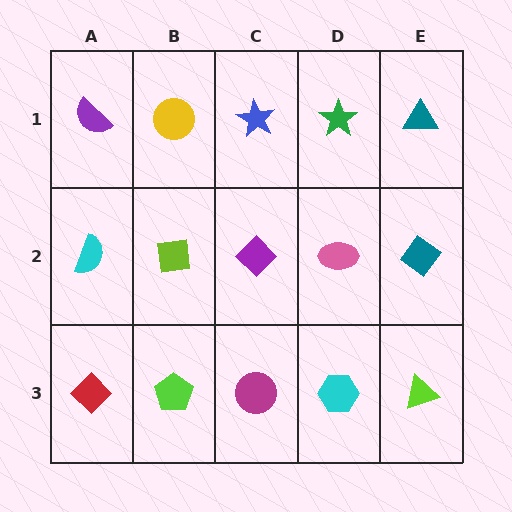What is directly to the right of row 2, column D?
A teal diamond.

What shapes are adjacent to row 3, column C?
A purple diamond (row 2, column C), a lime pentagon (row 3, column B), a cyan hexagon (row 3, column D).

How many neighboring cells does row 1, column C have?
3.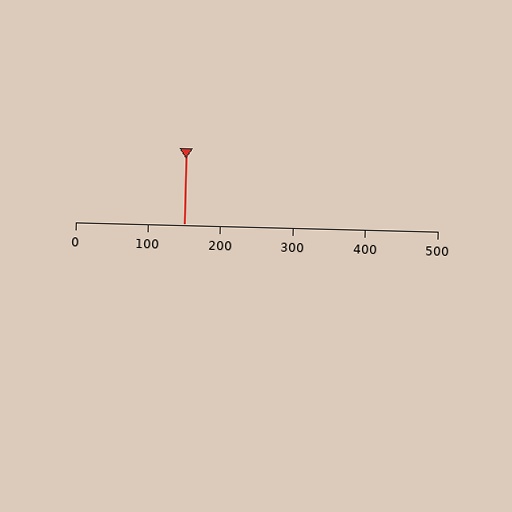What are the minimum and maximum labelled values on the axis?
The axis runs from 0 to 500.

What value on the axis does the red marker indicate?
The marker indicates approximately 150.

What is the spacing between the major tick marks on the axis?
The major ticks are spaced 100 apart.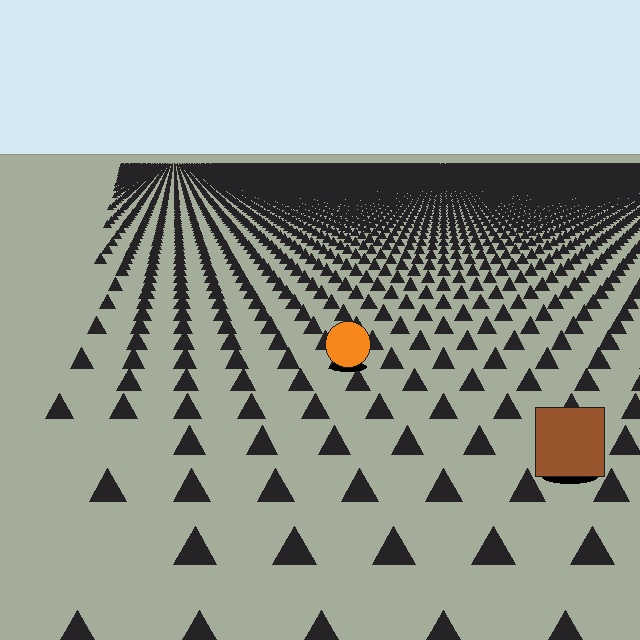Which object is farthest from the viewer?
The orange circle is farthest from the viewer. It appears smaller and the ground texture around it is denser.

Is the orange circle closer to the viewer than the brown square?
No. The brown square is closer — you can tell from the texture gradient: the ground texture is coarser near it.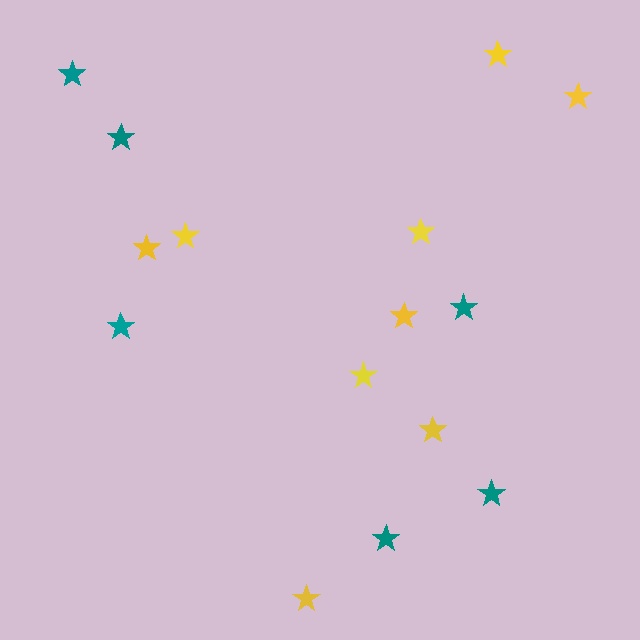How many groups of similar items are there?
There are 2 groups: one group of yellow stars (9) and one group of teal stars (6).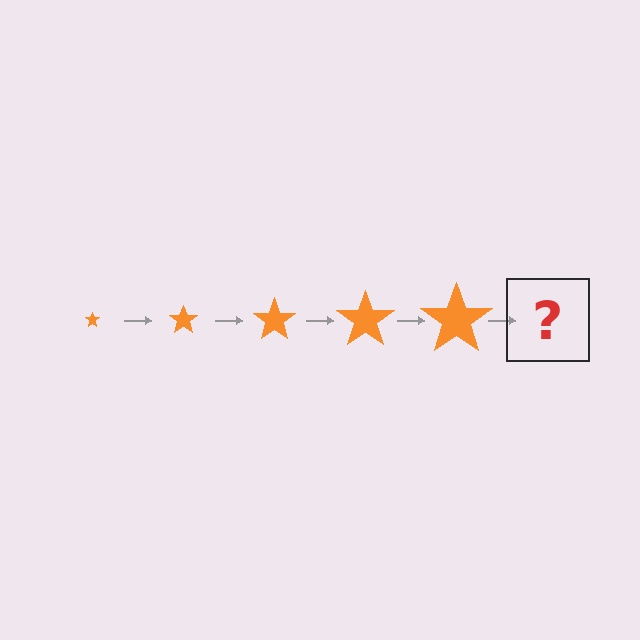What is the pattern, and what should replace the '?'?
The pattern is that the star gets progressively larger each step. The '?' should be an orange star, larger than the previous one.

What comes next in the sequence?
The next element should be an orange star, larger than the previous one.